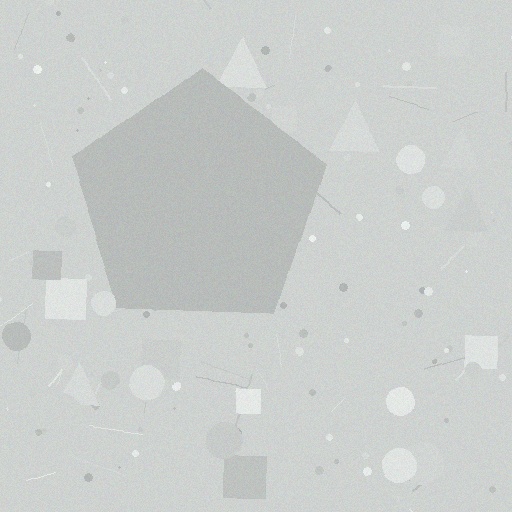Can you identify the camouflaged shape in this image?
The camouflaged shape is a pentagon.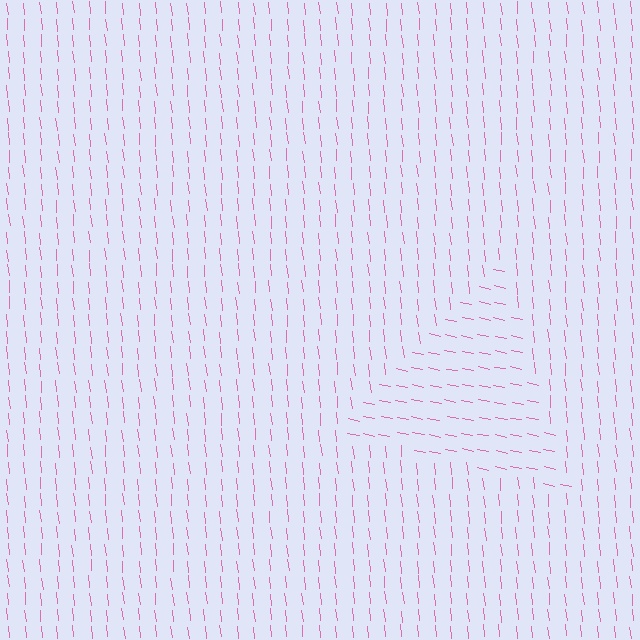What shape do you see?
I see a triangle.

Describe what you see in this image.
The image is filled with small pink line segments. A triangle region in the image has lines oriented differently from the surrounding lines, creating a visible texture boundary.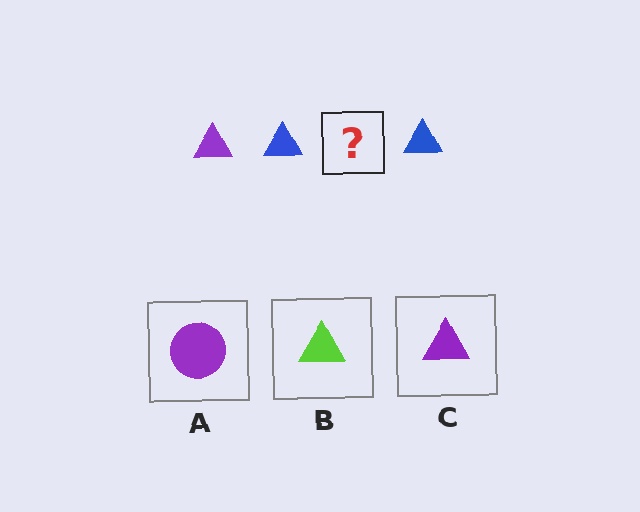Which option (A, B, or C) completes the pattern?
C.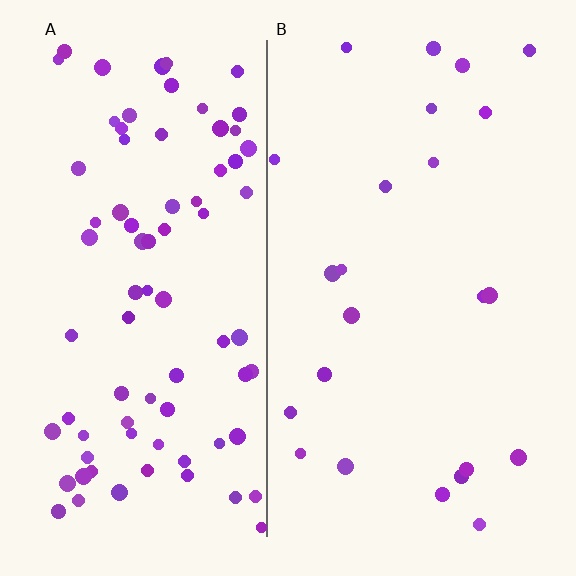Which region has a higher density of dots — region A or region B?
A (the left).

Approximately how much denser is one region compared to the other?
Approximately 3.4× — region A over region B.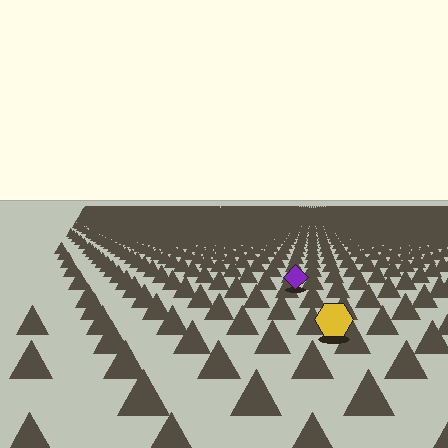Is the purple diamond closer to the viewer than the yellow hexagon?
No. The yellow hexagon is closer — you can tell from the texture gradient: the ground texture is coarser near it.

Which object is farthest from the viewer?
The purple diamond is farthest from the viewer. It appears smaller and the ground texture around it is denser.